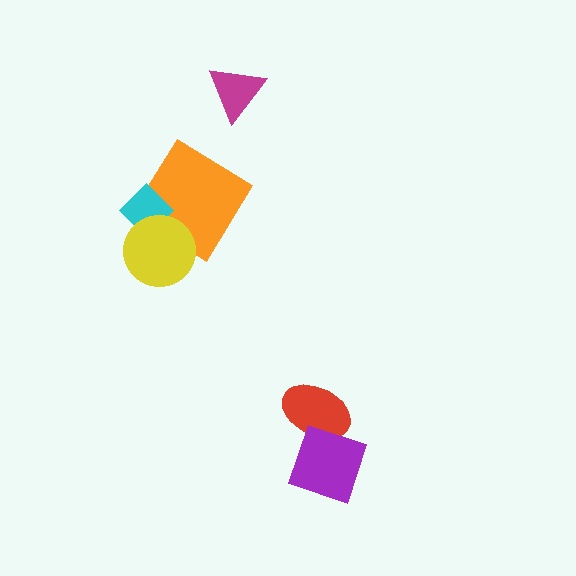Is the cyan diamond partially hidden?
Yes, it is partially covered by another shape.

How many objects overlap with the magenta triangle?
0 objects overlap with the magenta triangle.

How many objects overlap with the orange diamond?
2 objects overlap with the orange diamond.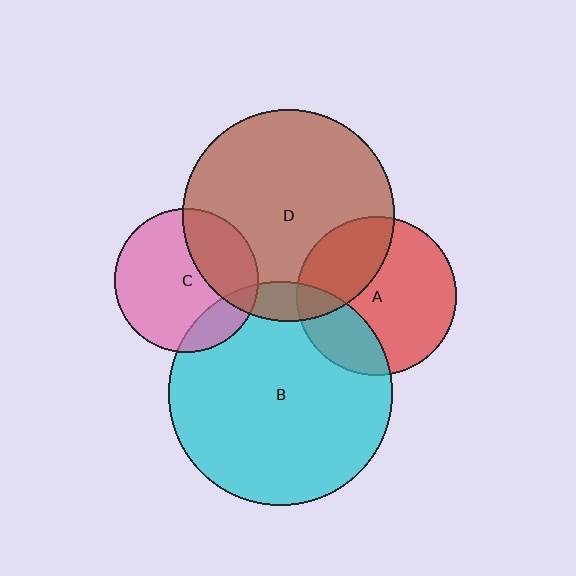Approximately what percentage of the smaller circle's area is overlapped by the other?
Approximately 30%.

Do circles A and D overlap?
Yes.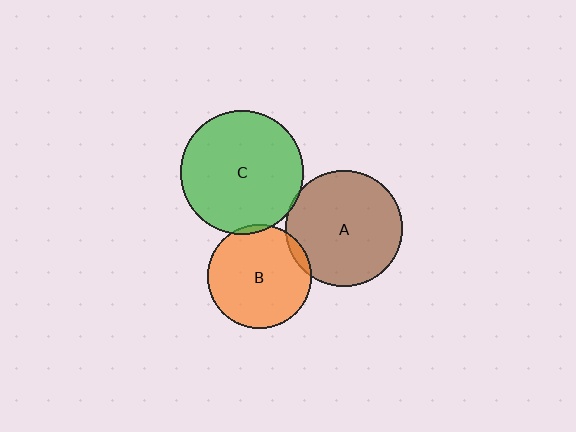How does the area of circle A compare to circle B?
Approximately 1.2 times.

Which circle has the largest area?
Circle C (green).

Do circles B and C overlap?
Yes.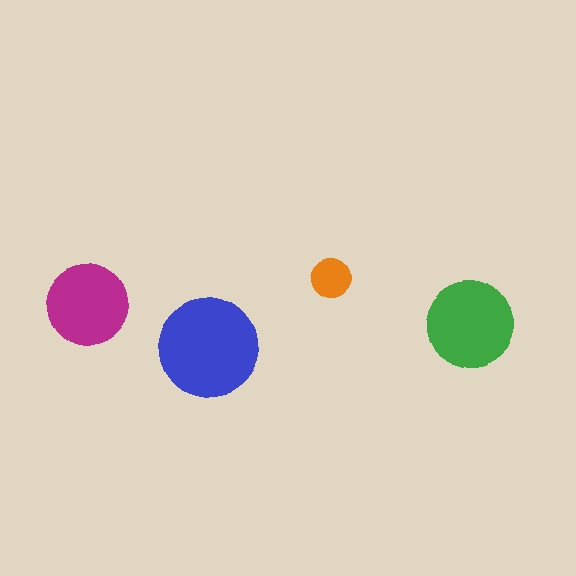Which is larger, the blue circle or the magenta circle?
The blue one.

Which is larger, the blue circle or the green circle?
The blue one.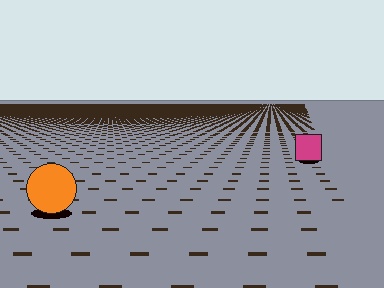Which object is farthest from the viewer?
The magenta square is farthest from the viewer. It appears smaller and the ground texture around it is denser.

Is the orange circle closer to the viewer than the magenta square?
Yes. The orange circle is closer — you can tell from the texture gradient: the ground texture is coarser near it.